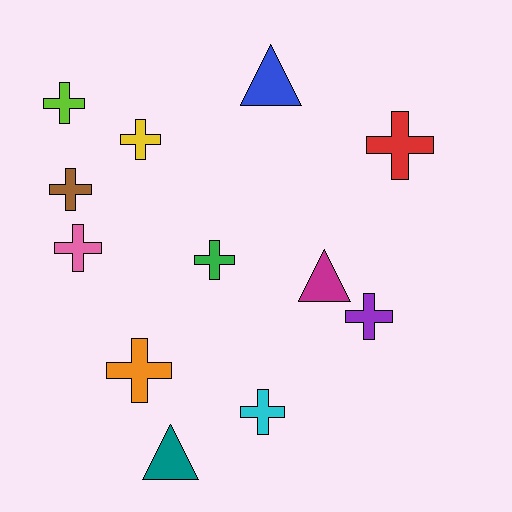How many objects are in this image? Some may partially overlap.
There are 12 objects.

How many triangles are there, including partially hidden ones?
There are 3 triangles.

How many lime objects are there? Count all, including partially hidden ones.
There is 1 lime object.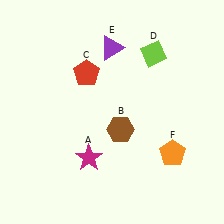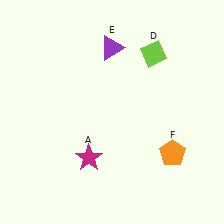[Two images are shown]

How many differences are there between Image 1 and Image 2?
There are 2 differences between the two images.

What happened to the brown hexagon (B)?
The brown hexagon (B) was removed in Image 2. It was in the bottom-right area of Image 1.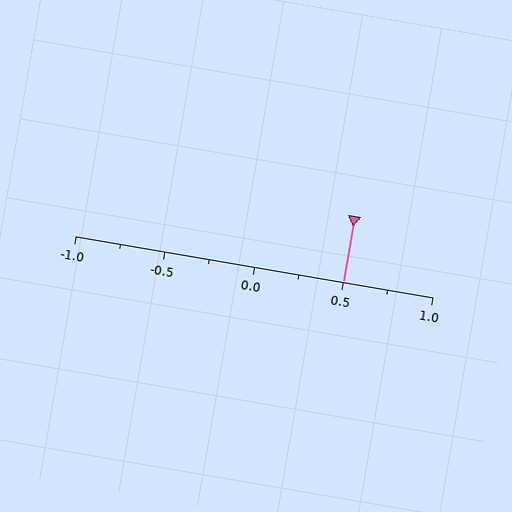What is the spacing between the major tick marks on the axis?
The major ticks are spaced 0.5 apart.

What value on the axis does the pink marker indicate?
The marker indicates approximately 0.5.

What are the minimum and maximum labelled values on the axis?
The axis runs from -1.0 to 1.0.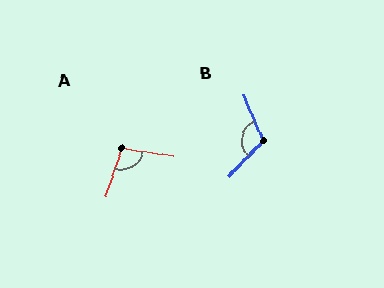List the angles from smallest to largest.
A (99°), B (113°).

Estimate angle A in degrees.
Approximately 99 degrees.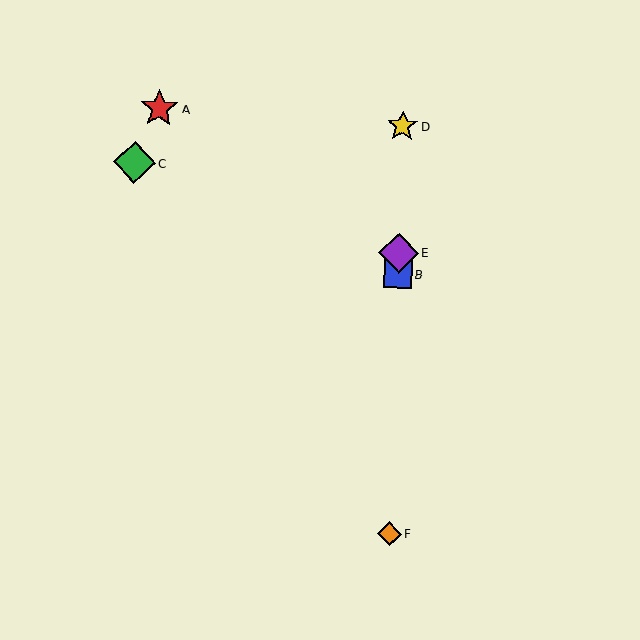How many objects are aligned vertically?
4 objects (B, D, E, F) are aligned vertically.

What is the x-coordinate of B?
Object B is at x≈398.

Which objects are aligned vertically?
Objects B, D, E, F are aligned vertically.